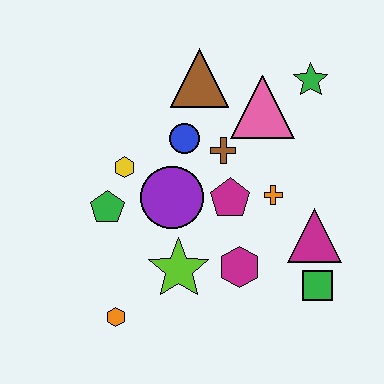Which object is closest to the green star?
The pink triangle is closest to the green star.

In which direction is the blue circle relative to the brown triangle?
The blue circle is below the brown triangle.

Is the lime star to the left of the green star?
Yes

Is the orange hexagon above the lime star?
No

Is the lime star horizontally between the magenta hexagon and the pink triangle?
No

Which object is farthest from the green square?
The brown triangle is farthest from the green square.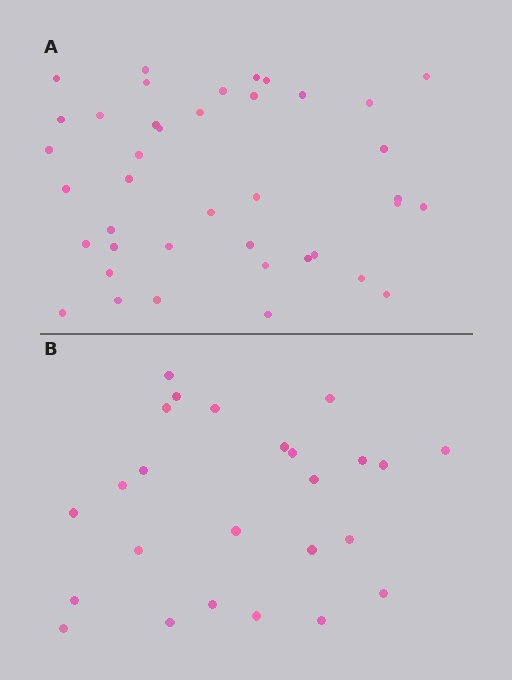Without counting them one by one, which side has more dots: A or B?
Region A (the top region) has more dots.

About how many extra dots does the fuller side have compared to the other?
Region A has approximately 15 more dots than region B.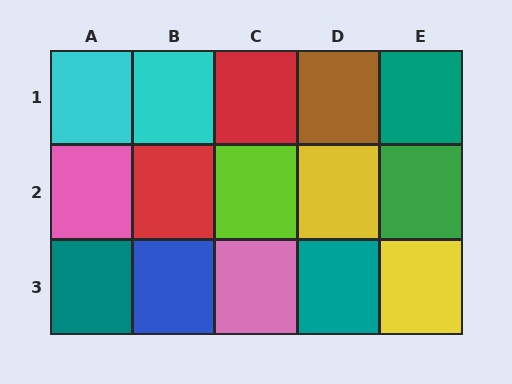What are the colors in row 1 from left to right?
Cyan, cyan, red, brown, teal.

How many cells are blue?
1 cell is blue.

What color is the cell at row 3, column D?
Teal.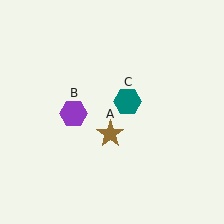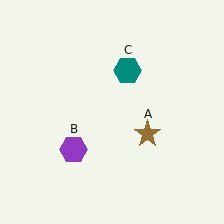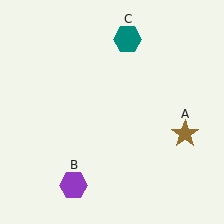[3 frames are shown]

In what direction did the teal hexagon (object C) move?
The teal hexagon (object C) moved up.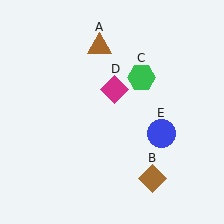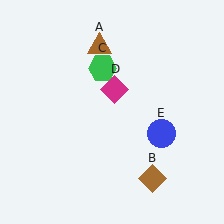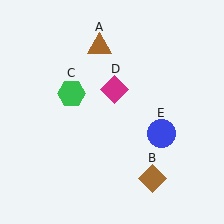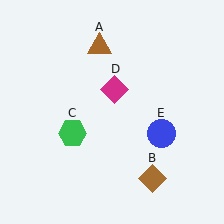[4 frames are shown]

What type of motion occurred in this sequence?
The green hexagon (object C) rotated counterclockwise around the center of the scene.